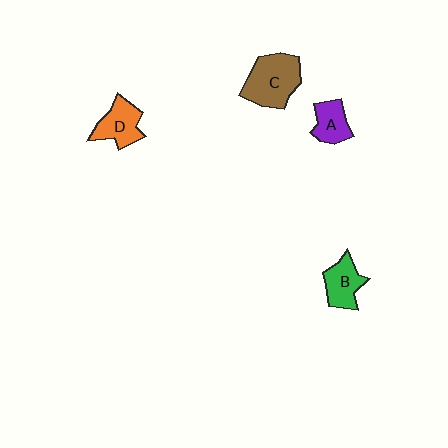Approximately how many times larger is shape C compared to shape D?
Approximately 1.5 times.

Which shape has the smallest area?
Shape A (purple).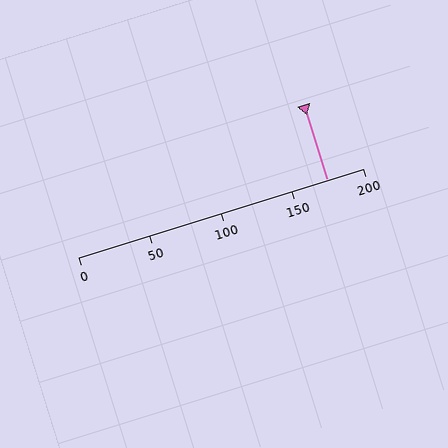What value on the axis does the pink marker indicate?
The marker indicates approximately 175.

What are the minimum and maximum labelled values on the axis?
The axis runs from 0 to 200.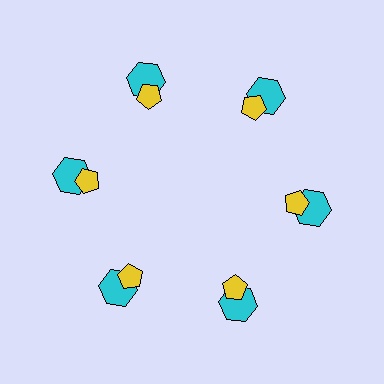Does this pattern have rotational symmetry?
Yes, this pattern has 6-fold rotational symmetry. It looks the same after rotating 60 degrees around the center.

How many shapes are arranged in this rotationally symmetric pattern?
There are 12 shapes, arranged in 6 groups of 2.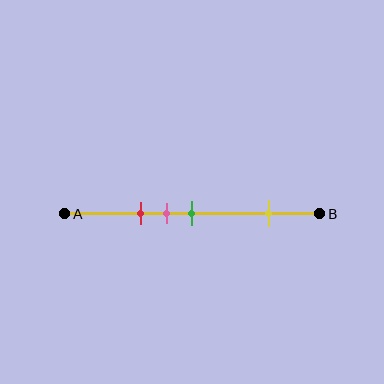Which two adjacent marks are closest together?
The pink and green marks are the closest adjacent pair.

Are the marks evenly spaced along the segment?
No, the marks are not evenly spaced.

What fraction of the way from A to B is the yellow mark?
The yellow mark is approximately 80% (0.8) of the way from A to B.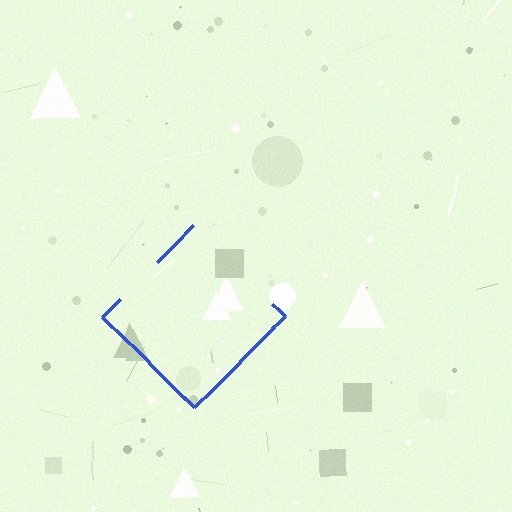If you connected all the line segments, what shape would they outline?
They would outline a diamond.